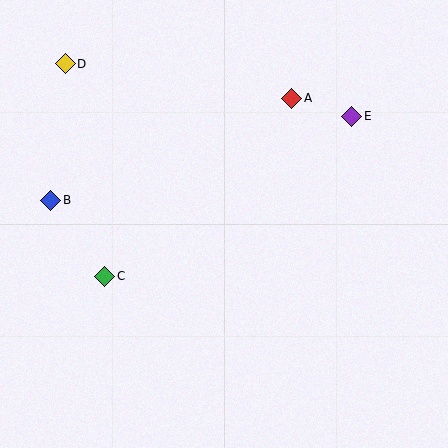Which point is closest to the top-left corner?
Point D is closest to the top-left corner.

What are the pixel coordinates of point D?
Point D is at (65, 64).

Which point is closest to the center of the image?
Point C at (105, 276) is closest to the center.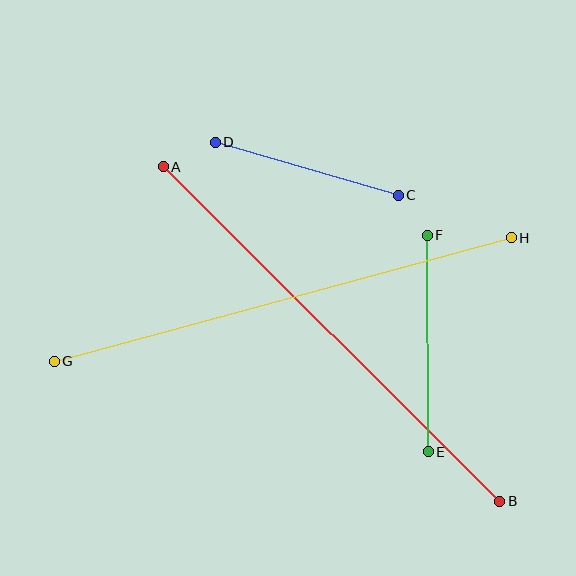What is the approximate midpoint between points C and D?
The midpoint is at approximately (307, 169) pixels.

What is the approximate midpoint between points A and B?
The midpoint is at approximately (331, 334) pixels.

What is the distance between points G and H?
The distance is approximately 473 pixels.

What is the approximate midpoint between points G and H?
The midpoint is at approximately (283, 300) pixels.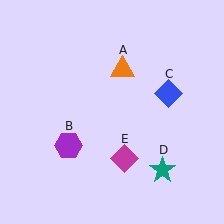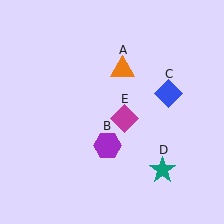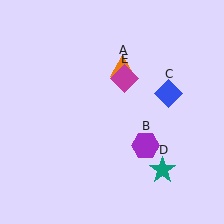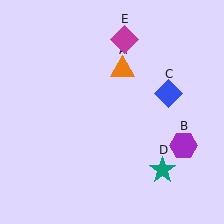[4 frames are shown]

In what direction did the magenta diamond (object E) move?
The magenta diamond (object E) moved up.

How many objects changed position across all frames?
2 objects changed position: purple hexagon (object B), magenta diamond (object E).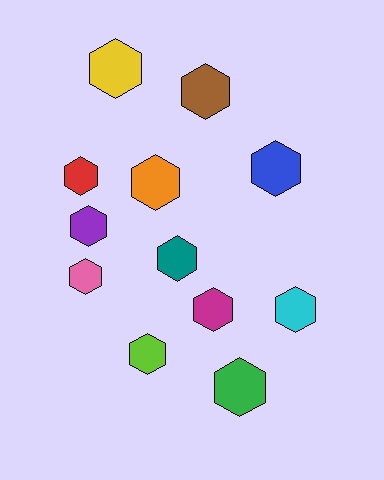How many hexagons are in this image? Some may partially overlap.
There are 12 hexagons.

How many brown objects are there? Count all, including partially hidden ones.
There is 1 brown object.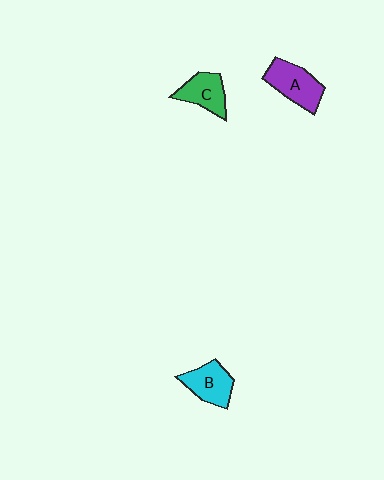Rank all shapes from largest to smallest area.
From largest to smallest: A (purple), B (cyan), C (green).